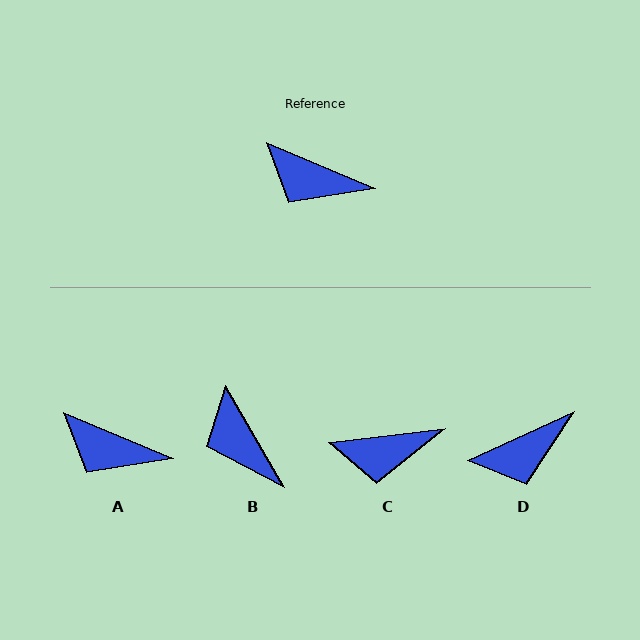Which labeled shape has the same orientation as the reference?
A.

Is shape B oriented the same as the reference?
No, it is off by about 37 degrees.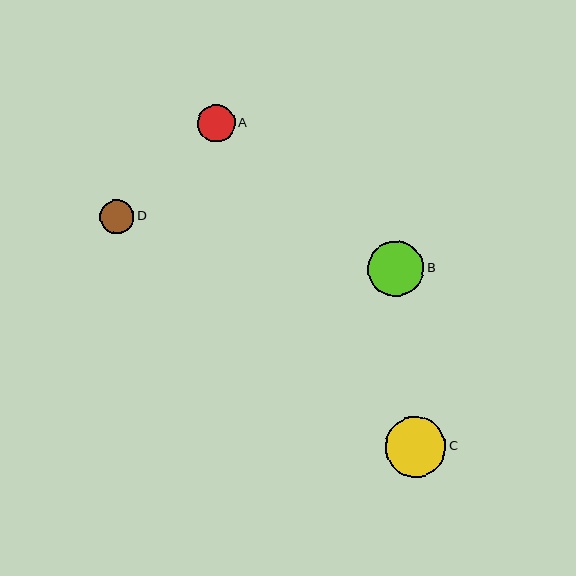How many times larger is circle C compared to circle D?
Circle C is approximately 1.8 times the size of circle D.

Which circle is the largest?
Circle C is the largest with a size of approximately 60 pixels.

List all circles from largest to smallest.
From largest to smallest: C, B, A, D.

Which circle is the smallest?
Circle D is the smallest with a size of approximately 34 pixels.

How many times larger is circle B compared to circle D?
Circle B is approximately 1.6 times the size of circle D.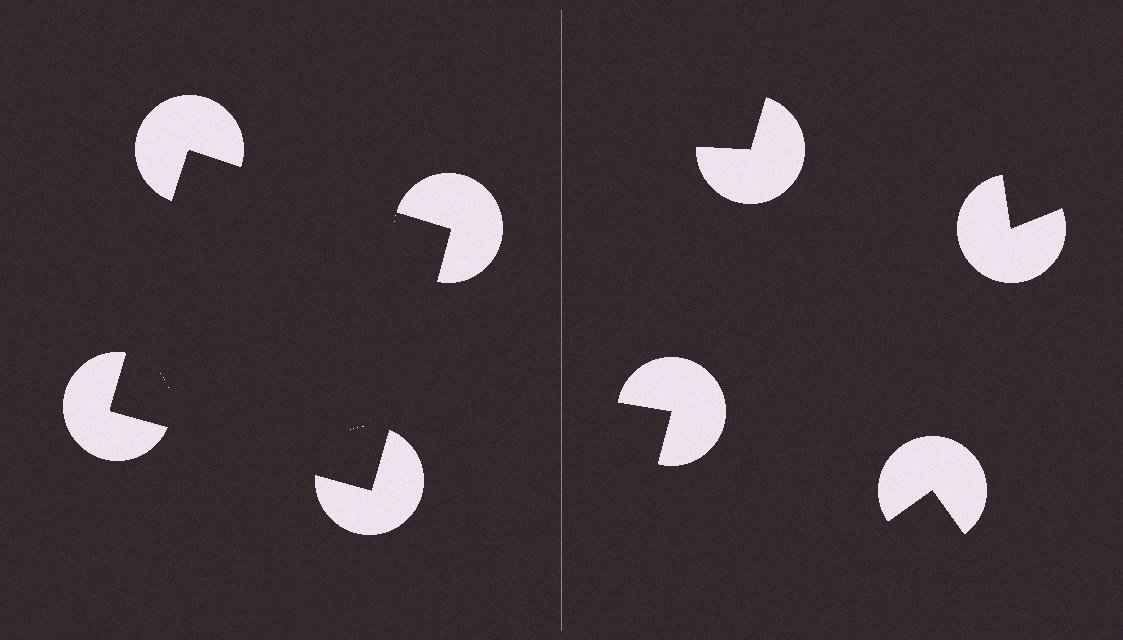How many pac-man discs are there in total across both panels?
8 — 4 on each side.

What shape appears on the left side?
An illusory square.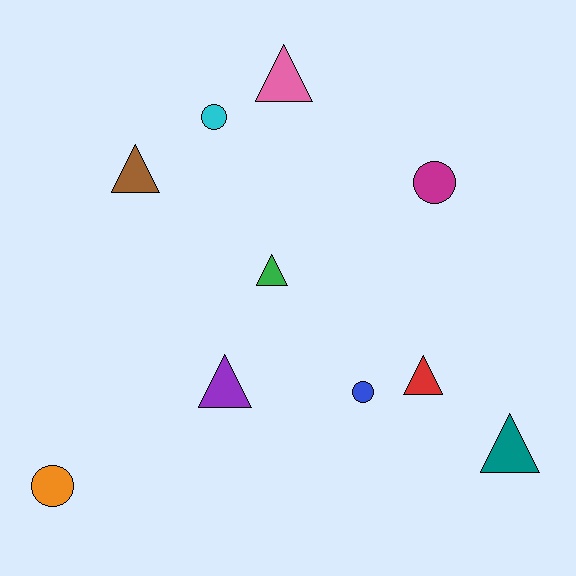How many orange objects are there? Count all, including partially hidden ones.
There is 1 orange object.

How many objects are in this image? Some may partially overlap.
There are 10 objects.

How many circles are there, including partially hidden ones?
There are 4 circles.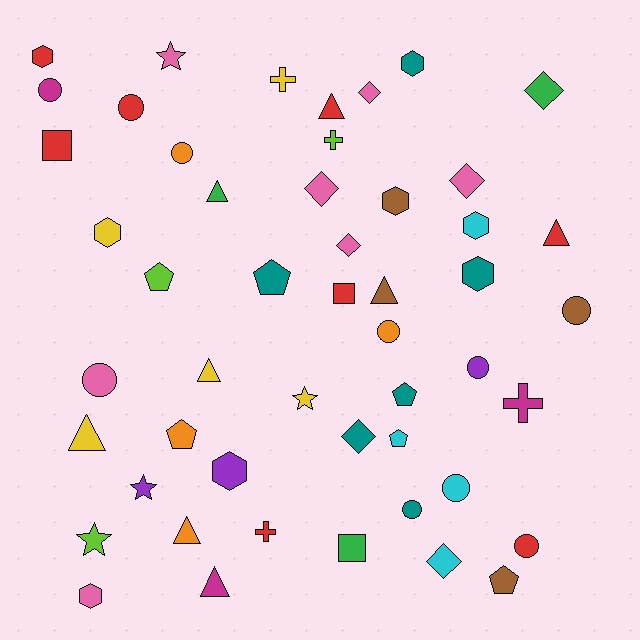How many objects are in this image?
There are 50 objects.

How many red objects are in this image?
There are 8 red objects.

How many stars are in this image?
There are 4 stars.